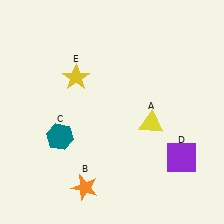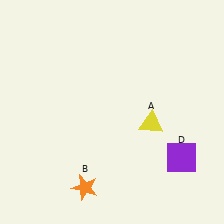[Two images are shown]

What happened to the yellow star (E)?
The yellow star (E) was removed in Image 2. It was in the top-left area of Image 1.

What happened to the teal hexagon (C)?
The teal hexagon (C) was removed in Image 2. It was in the bottom-left area of Image 1.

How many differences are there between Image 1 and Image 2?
There are 2 differences between the two images.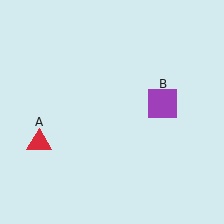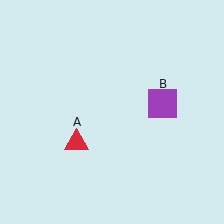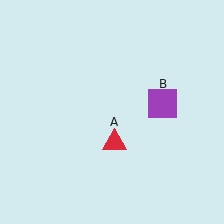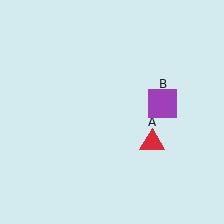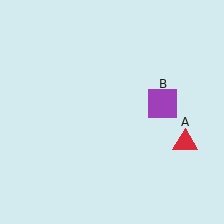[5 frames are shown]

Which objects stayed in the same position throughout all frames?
Purple square (object B) remained stationary.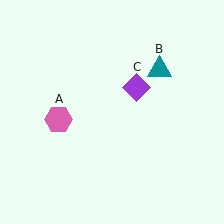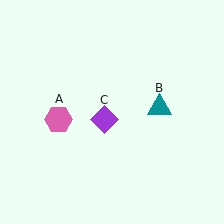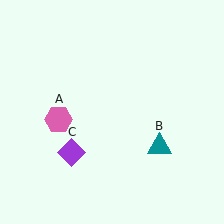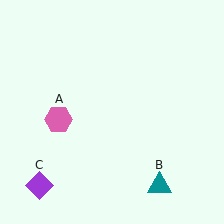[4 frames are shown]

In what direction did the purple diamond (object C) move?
The purple diamond (object C) moved down and to the left.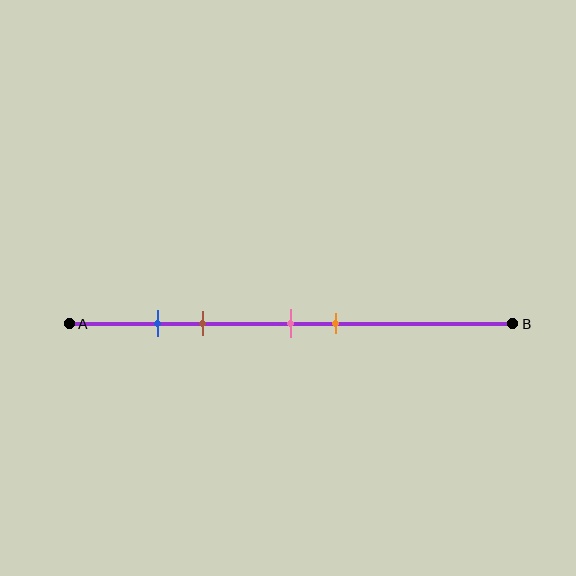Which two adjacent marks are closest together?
The blue and brown marks are the closest adjacent pair.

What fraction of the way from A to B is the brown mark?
The brown mark is approximately 30% (0.3) of the way from A to B.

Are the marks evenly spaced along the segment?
No, the marks are not evenly spaced.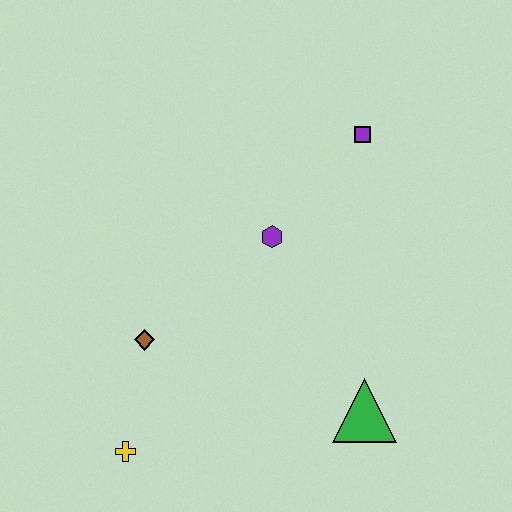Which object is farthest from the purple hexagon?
The yellow cross is farthest from the purple hexagon.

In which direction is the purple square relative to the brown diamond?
The purple square is to the right of the brown diamond.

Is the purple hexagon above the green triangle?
Yes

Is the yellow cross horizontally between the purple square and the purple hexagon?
No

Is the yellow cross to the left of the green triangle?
Yes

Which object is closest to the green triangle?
The purple hexagon is closest to the green triangle.